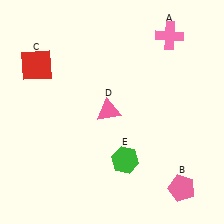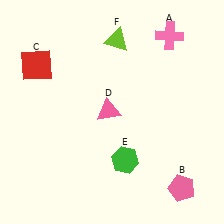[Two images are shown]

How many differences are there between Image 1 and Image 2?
There is 1 difference between the two images.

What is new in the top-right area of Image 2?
A lime triangle (F) was added in the top-right area of Image 2.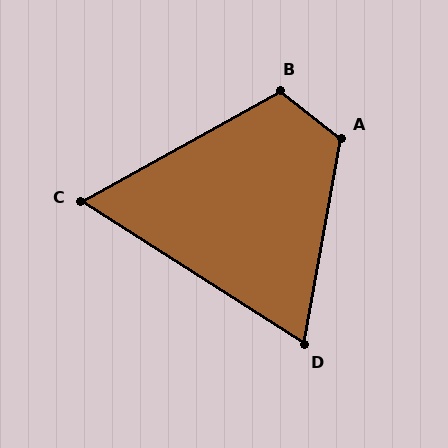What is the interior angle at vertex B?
Approximately 113 degrees (obtuse).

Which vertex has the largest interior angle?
A, at approximately 118 degrees.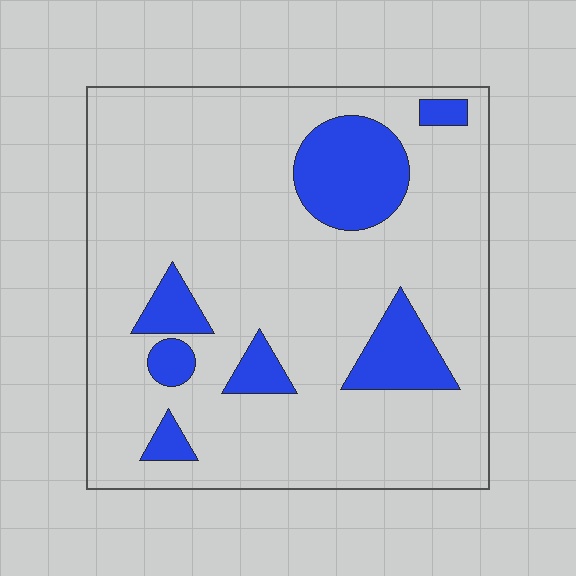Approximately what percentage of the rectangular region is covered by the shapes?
Approximately 15%.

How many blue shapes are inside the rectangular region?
7.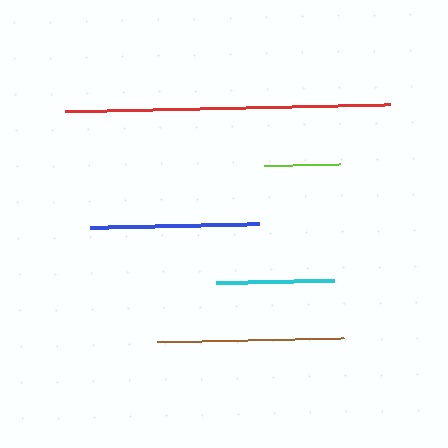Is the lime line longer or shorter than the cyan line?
The cyan line is longer than the lime line.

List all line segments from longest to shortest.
From longest to shortest: red, brown, blue, cyan, lime.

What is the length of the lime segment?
The lime segment is approximately 76 pixels long.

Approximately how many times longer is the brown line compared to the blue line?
The brown line is approximately 1.1 times the length of the blue line.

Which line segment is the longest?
The red line is the longest at approximately 326 pixels.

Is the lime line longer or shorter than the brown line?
The brown line is longer than the lime line.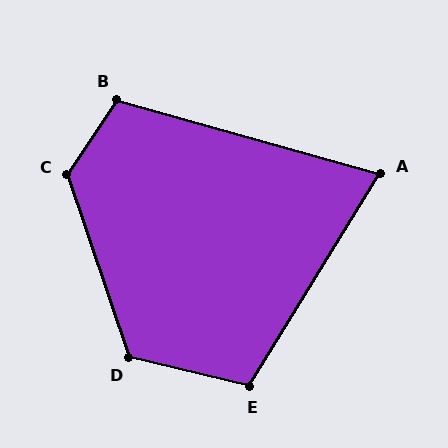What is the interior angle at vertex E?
Approximately 108 degrees (obtuse).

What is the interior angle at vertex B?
Approximately 108 degrees (obtuse).